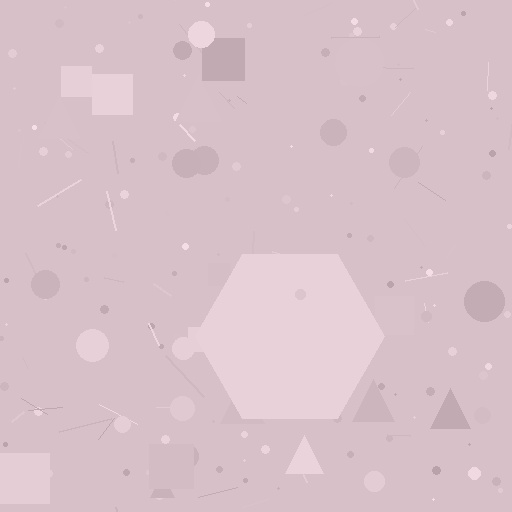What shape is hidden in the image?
A hexagon is hidden in the image.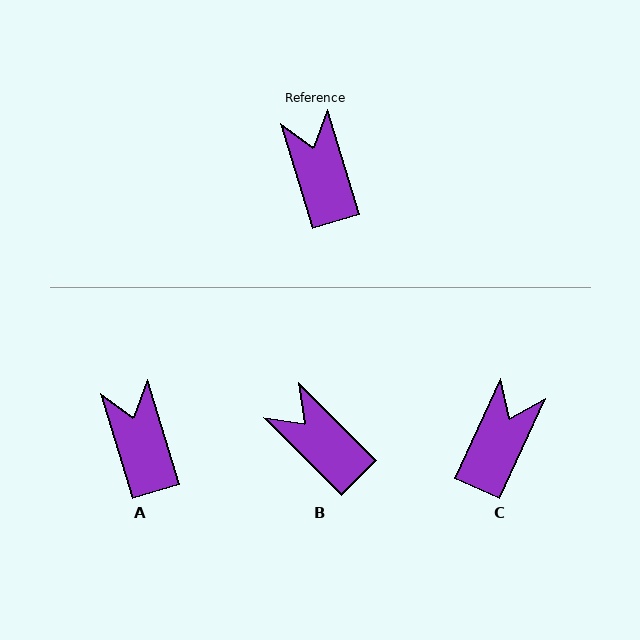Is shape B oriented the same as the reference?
No, it is off by about 28 degrees.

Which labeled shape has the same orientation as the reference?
A.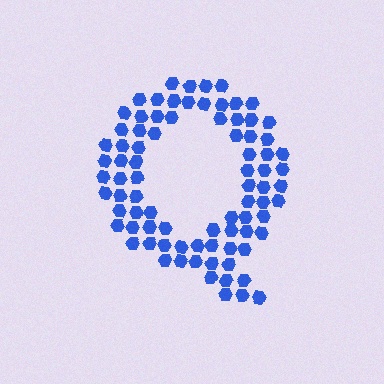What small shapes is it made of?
It is made of small hexagons.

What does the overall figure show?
The overall figure shows the letter Q.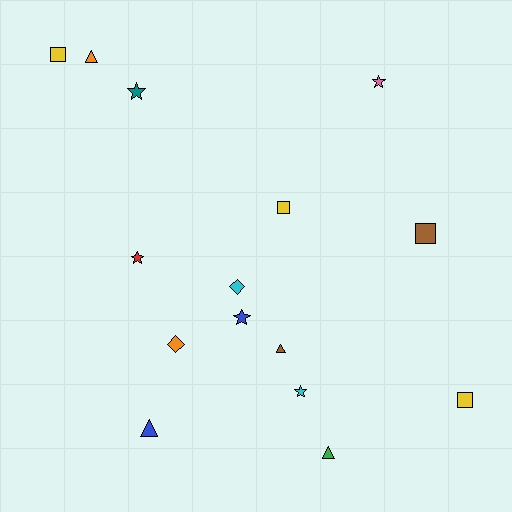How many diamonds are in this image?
There are 2 diamonds.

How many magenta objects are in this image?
There are no magenta objects.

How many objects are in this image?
There are 15 objects.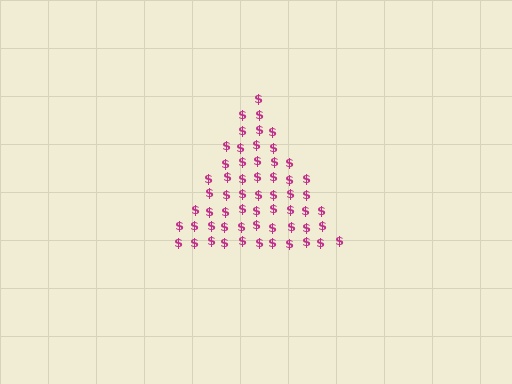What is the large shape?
The large shape is a triangle.